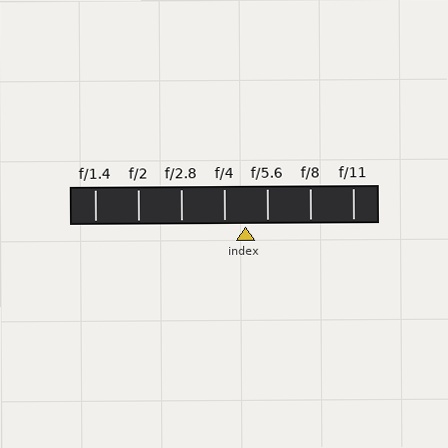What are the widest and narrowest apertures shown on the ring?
The widest aperture shown is f/1.4 and the narrowest is f/11.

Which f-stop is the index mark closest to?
The index mark is closest to f/5.6.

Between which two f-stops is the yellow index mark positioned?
The index mark is between f/4 and f/5.6.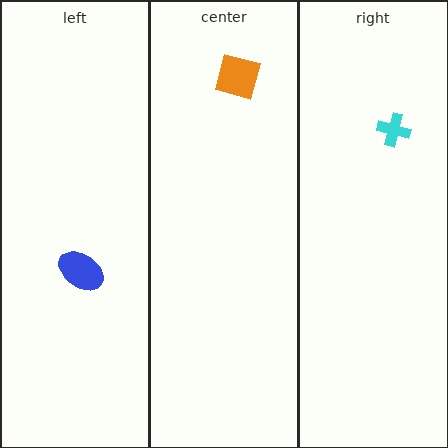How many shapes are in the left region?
1.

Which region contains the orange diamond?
The center region.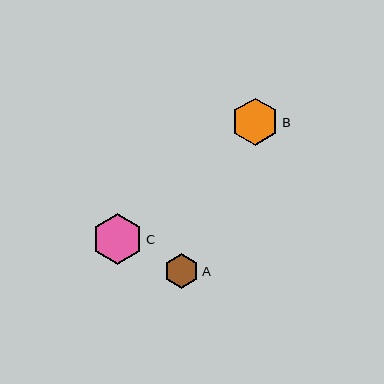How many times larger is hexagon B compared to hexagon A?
Hexagon B is approximately 1.4 times the size of hexagon A.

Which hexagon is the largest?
Hexagon C is the largest with a size of approximately 51 pixels.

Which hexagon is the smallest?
Hexagon A is the smallest with a size of approximately 35 pixels.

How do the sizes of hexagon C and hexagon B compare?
Hexagon C and hexagon B are approximately the same size.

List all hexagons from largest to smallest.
From largest to smallest: C, B, A.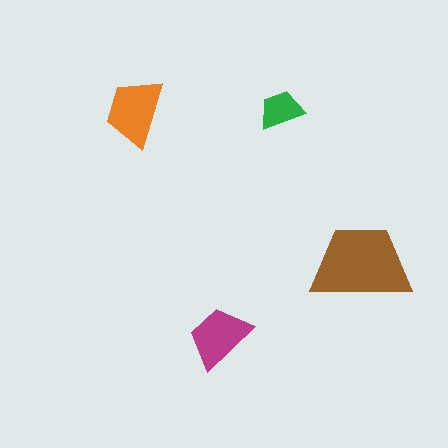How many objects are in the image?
There are 4 objects in the image.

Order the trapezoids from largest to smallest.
the brown one, the orange one, the magenta one, the green one.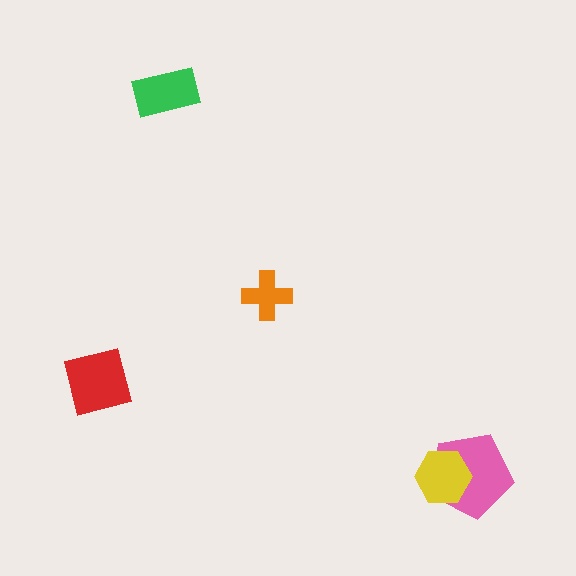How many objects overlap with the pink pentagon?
1 object overlaps with the pink pentagon.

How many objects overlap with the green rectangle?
0 objects overlap with the green rectangle.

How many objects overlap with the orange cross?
0 objects overlap with the orange cross.